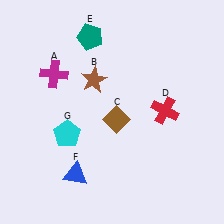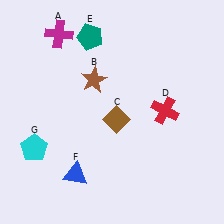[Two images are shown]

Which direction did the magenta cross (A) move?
The magenta cross (A) moved up.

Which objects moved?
The objects that moved are: the magenta cross (A), the cyan pentagon (G).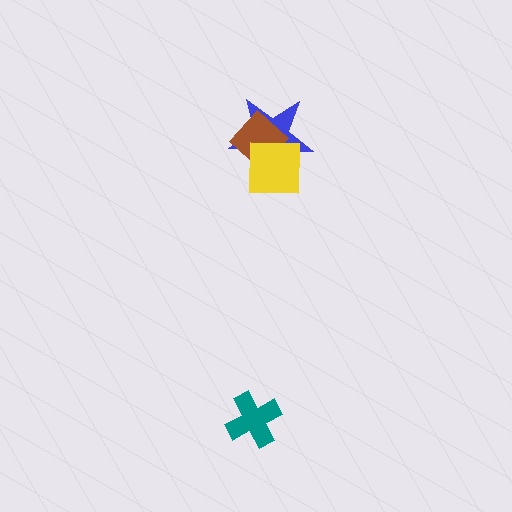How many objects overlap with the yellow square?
2 objects overlap with the yellow square.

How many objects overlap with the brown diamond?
2 objects overlap with the brown diamond.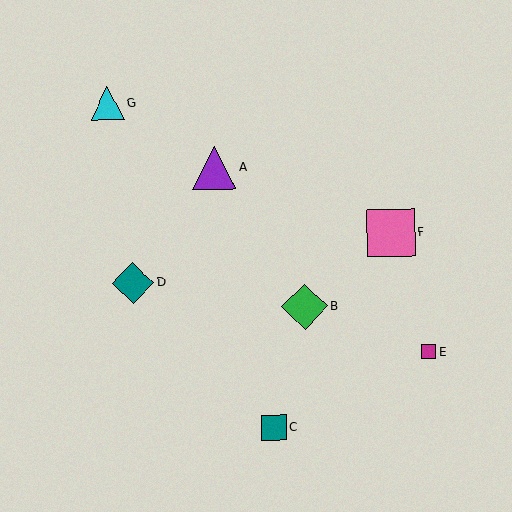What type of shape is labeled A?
Shape A is a purple triangle.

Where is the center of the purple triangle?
The center of the purple triangle is at (214, 168).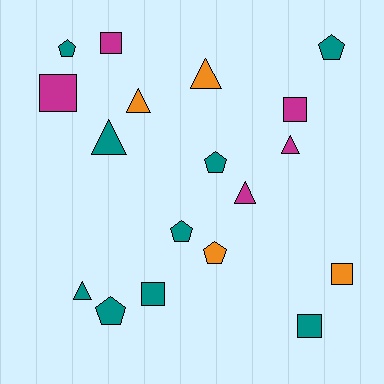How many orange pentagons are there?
There is 1 orange pentagon.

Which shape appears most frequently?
Triangle, with 6 objects.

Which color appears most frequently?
Teal, with 9 objects.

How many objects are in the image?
There are 18 objects.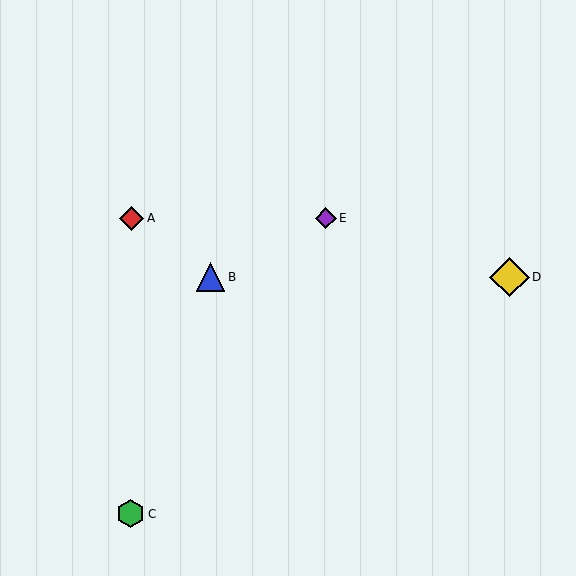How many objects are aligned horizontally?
2 objects (B, D) are aligned horizontally.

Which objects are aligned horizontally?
Objects B, D are aligned horizontally.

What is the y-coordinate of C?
Object C is at y≈514.